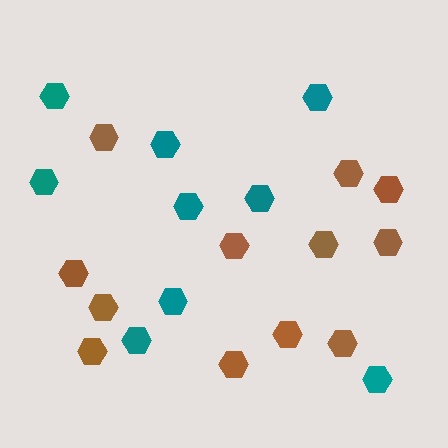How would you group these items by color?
There are 2 groups: one group of brown hexagons (12) and one group of teal hexagons (9).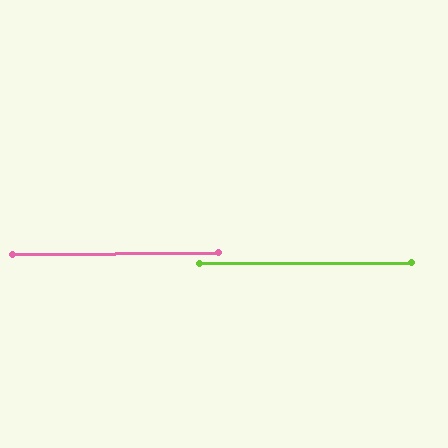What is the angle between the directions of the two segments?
Approximately 0 degrees.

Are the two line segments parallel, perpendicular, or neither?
Parallel — their directions differ by only 0.1°.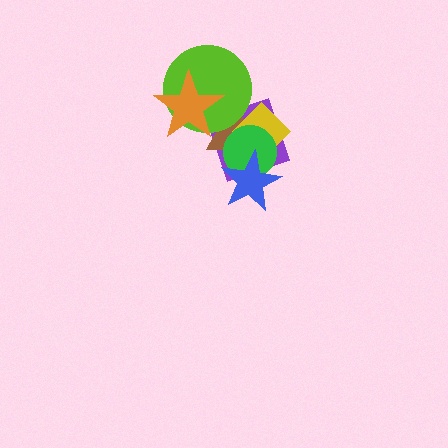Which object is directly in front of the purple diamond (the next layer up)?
The brown triangle is directly in front of the purple diamond.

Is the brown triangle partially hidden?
Yes, it is partially covered by another shape.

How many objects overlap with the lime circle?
3 objects overlap with the lime circle.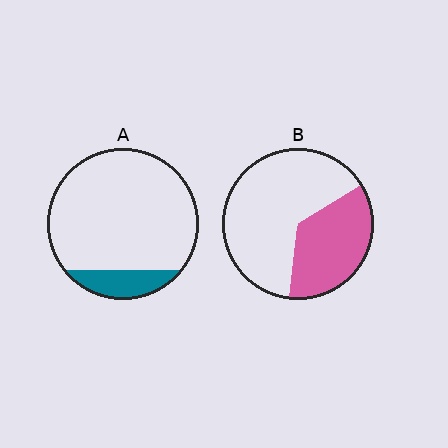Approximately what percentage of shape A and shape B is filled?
A is approximately 15% and B is approximately 35%.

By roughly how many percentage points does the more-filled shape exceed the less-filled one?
By roughly 20 percentage points (B over A).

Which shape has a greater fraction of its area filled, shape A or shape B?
Shape B.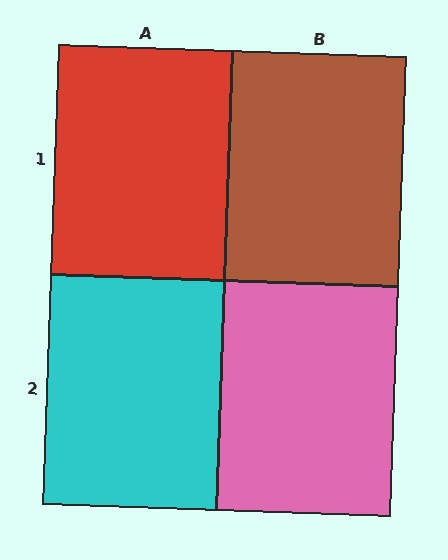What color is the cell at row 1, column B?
Brown.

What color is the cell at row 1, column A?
Red.